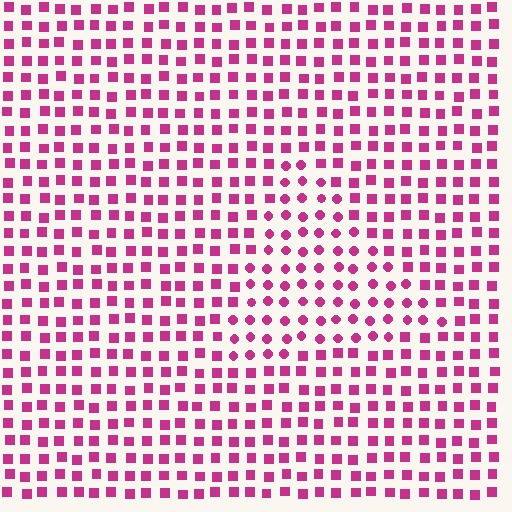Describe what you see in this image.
The image is filled with small magenta elements arranged in a uniform grid. A triangle-shaped region contains circles, while the surrounding area contains squares. The boundary is defined purely by the change in element shape.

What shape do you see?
I see a triangle.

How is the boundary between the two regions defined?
The boundary is defined by a change in element shape: circles inside vs. squares outside. All elements share the same color and spacing.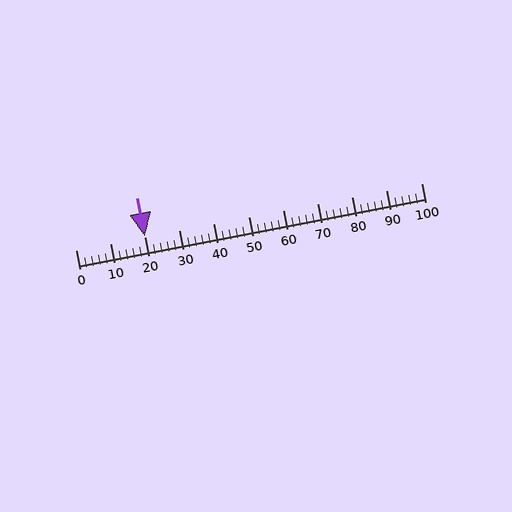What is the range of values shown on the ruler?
The ruler shows values from 0 to 100.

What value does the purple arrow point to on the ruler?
The purple arrow points to approximately 20.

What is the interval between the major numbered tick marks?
The major tick marks are spaced 10 units apart.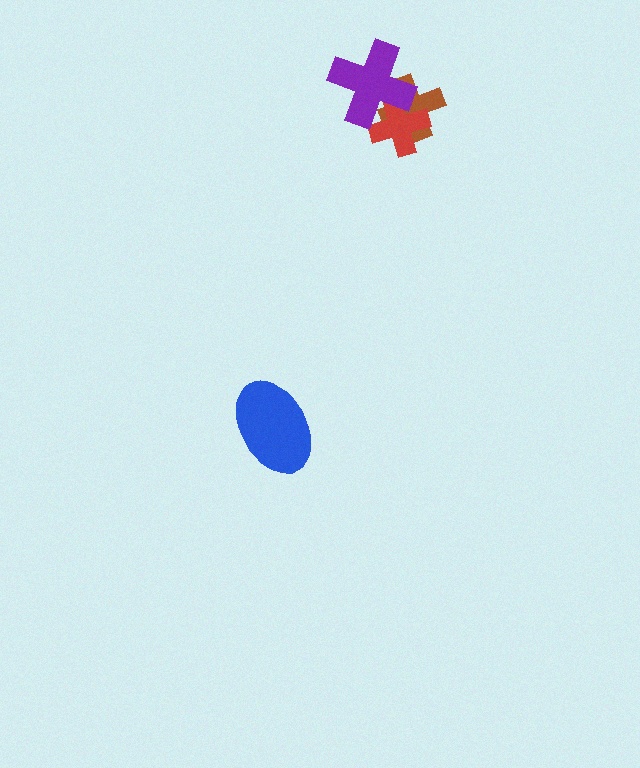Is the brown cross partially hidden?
Yes, it is partially covered by another shape.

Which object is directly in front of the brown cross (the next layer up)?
The red cross is directly in front of the brown cross.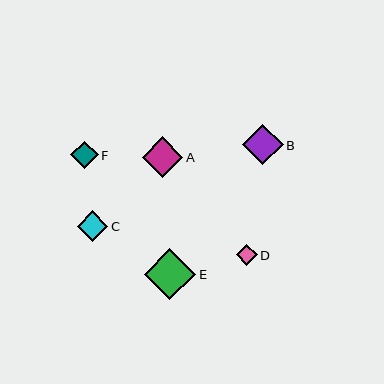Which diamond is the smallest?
Diamond D is the smallest with a size of approximately 21 pixels.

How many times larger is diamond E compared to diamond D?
Diamond E is approximately 2.4 times the size of diamond D.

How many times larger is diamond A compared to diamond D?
Diamond A is approximately 1.9 times the size of diamond D.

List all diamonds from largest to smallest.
From largest to smallest: E, B, A, C, F, D.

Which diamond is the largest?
Diamond E is the largest with a size of approximately 51 pixels.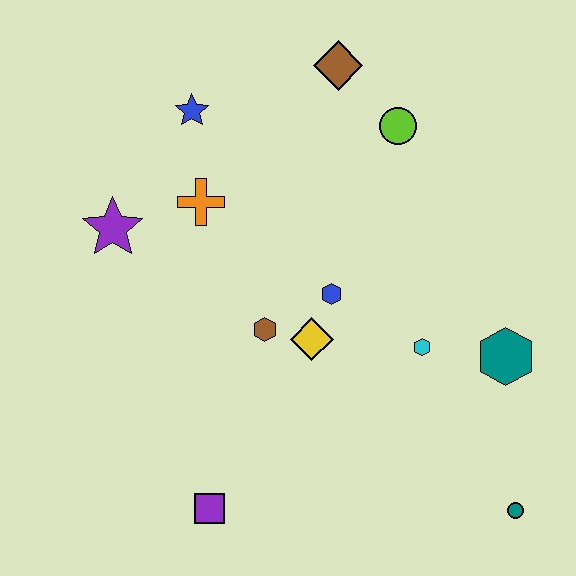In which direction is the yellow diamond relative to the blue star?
The yellow diamond is below the blue star.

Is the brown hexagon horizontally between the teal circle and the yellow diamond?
No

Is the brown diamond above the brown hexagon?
Yes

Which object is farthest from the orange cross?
The teal circle is farthest from the orange cross.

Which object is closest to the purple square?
The brown hexagon is closest to the purple square.